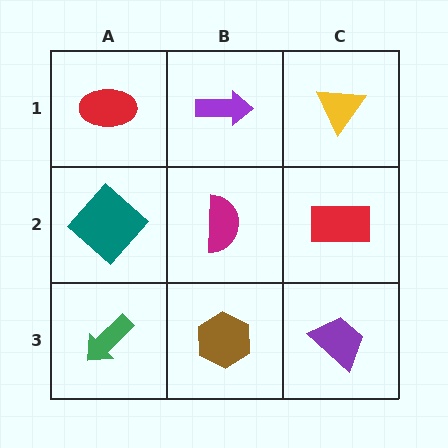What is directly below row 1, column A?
A teal diamond.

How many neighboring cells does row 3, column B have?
3.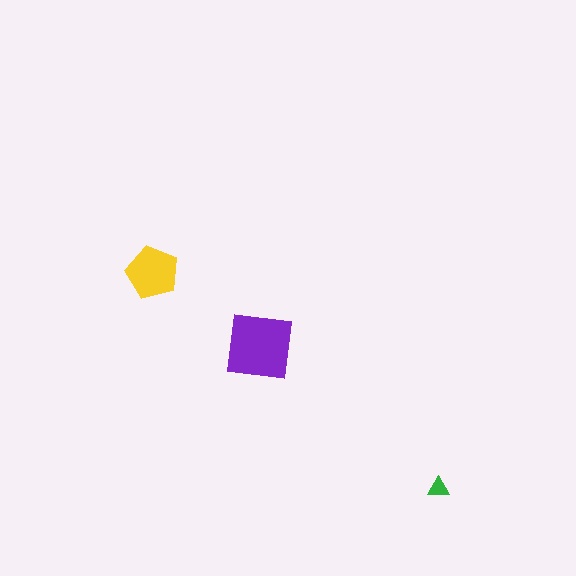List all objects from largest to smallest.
The purple square, the yellow pentagon, the green triangle.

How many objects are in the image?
There are 3 objects in the image.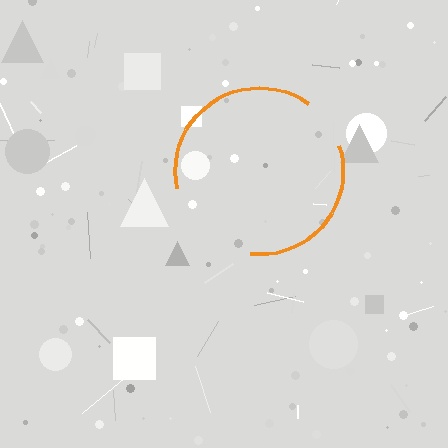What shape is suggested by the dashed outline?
The dashed outline suggests a circle.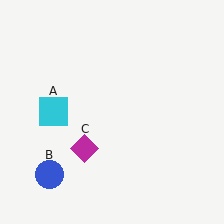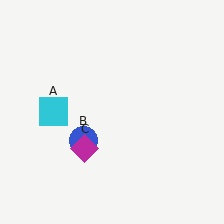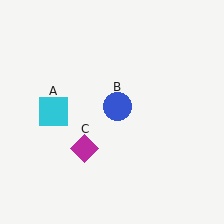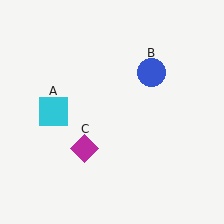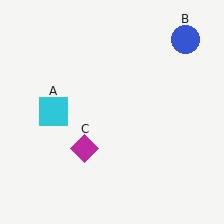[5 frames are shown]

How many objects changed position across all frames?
1 object changed position: blue circle (object B).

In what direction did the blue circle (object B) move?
The blue circle (object B) moved up and to the right.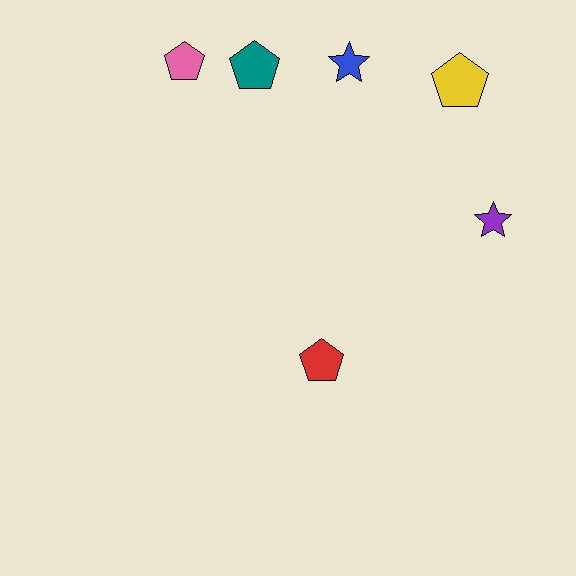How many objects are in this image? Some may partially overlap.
There are 6 objects.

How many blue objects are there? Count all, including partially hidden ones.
There is 1 blue object.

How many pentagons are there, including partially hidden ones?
There are 4 pentagons.